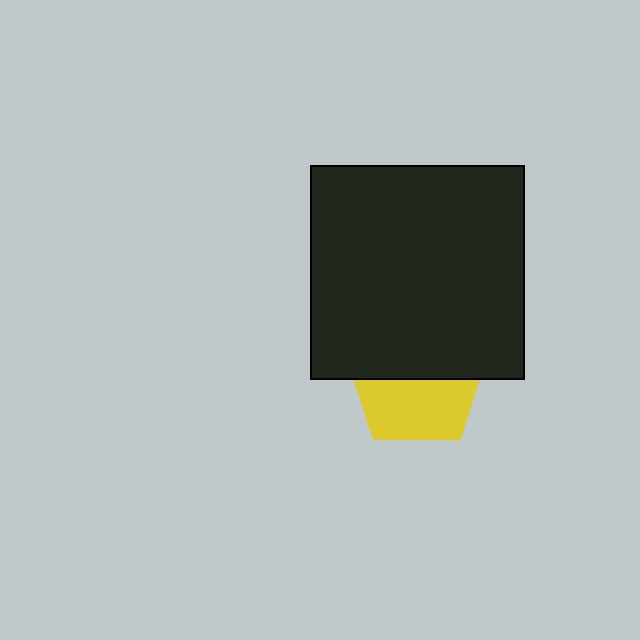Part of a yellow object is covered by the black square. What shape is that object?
It is a pentagon.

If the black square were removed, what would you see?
You would see the complete yellow pentagon.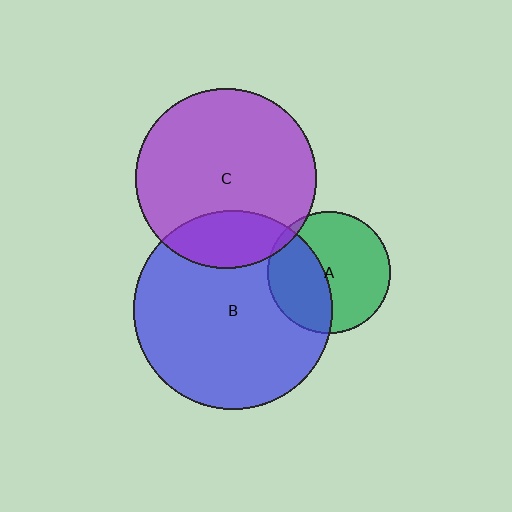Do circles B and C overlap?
Yes.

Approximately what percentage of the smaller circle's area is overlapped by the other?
Approximately 20%.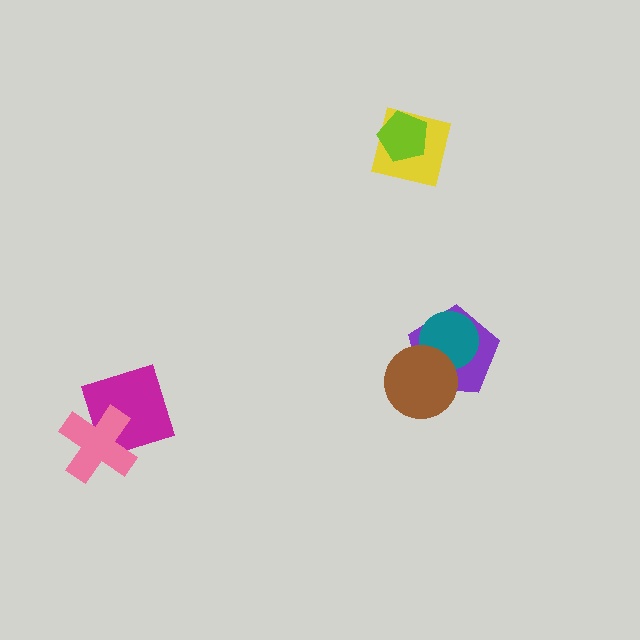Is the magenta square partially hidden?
Yes, it is partially covered by another shape.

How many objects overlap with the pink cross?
1 object overlaps with the pink cross.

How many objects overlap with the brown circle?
2 objects overlap with the brown circle.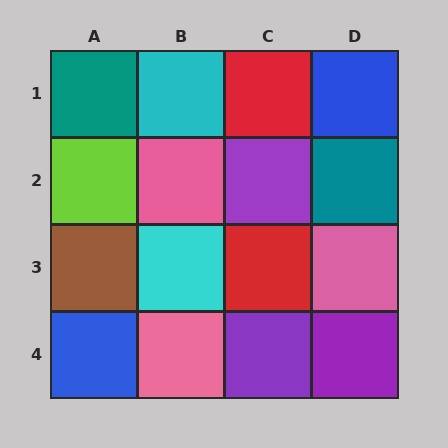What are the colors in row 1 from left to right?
Teal, cyan, red, blue.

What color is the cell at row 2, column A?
Lime.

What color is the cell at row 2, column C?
Purple.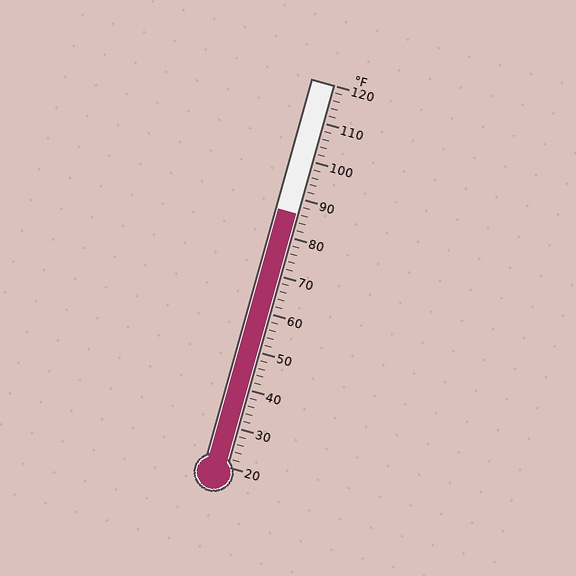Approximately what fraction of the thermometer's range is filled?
The thermometer is filled to approximately 65% of its range.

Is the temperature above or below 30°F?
The temperature is above 30°F.